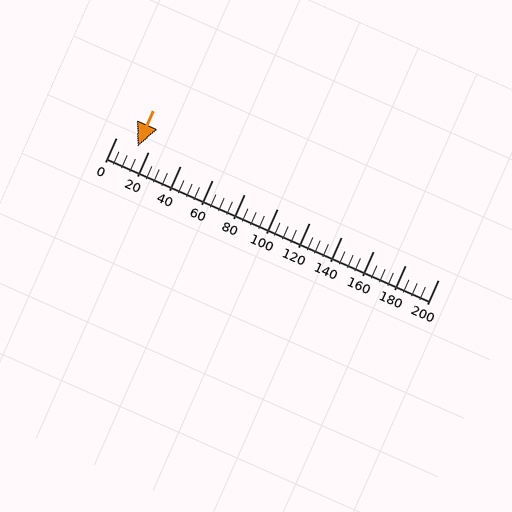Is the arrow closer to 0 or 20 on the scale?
The arrow is closer to 20.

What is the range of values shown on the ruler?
The ruler shows values from 0 to 200.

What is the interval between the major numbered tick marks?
The major tick marks are spaced 20 units apart.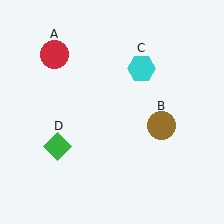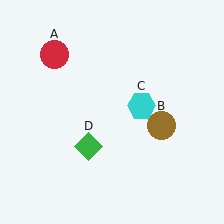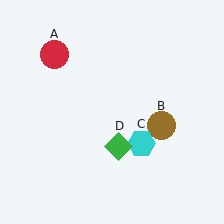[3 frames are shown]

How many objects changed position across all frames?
2 objects changed position: cyan hexagon (object C), green diamond (object D).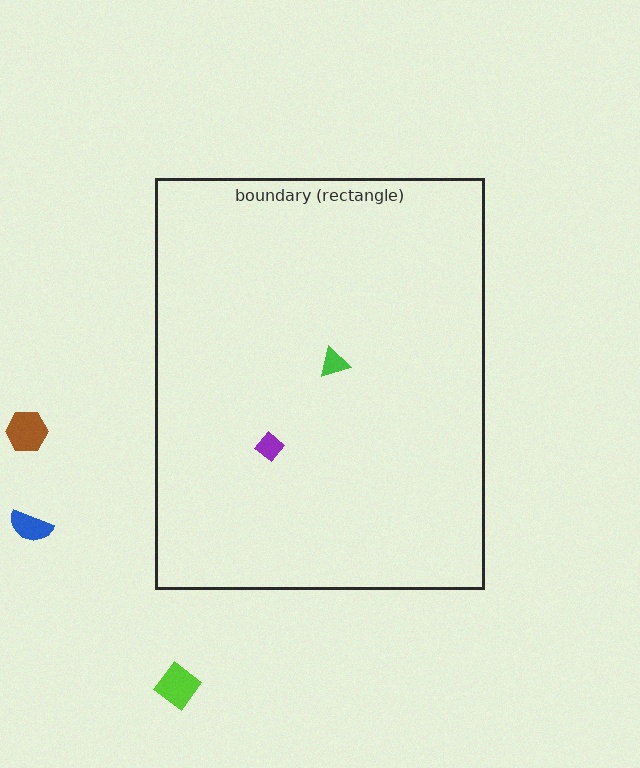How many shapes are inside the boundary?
2 inside, 3 outside.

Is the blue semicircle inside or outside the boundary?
Outside.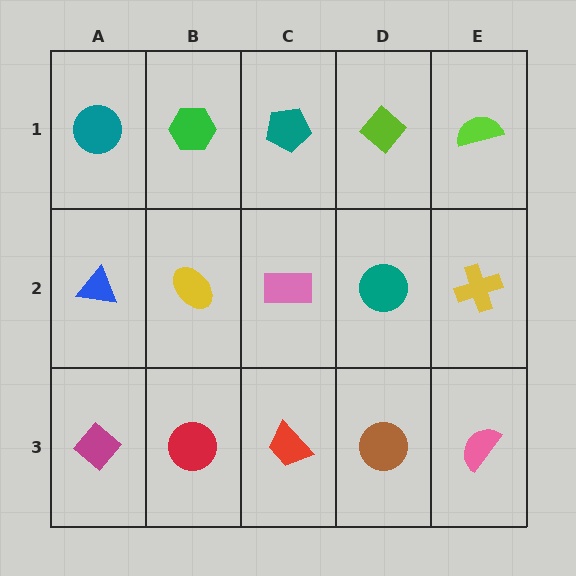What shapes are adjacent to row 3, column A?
A blue triangle (row 2, column A), a red circle (row 3, column B).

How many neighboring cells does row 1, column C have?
3.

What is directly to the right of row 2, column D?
A yellow cross.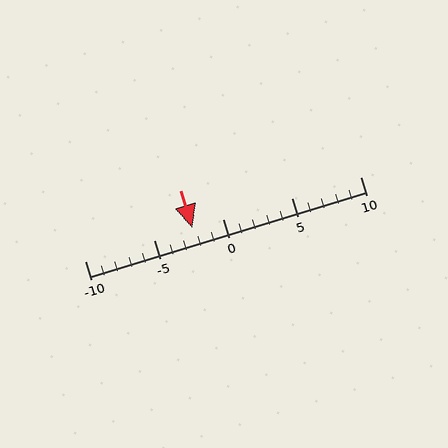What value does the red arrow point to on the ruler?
The red arrow points to approximately -2.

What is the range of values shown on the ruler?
The ruler shows values from -10 to 10.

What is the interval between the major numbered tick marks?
The major tick marks are spaced 5 units apart.